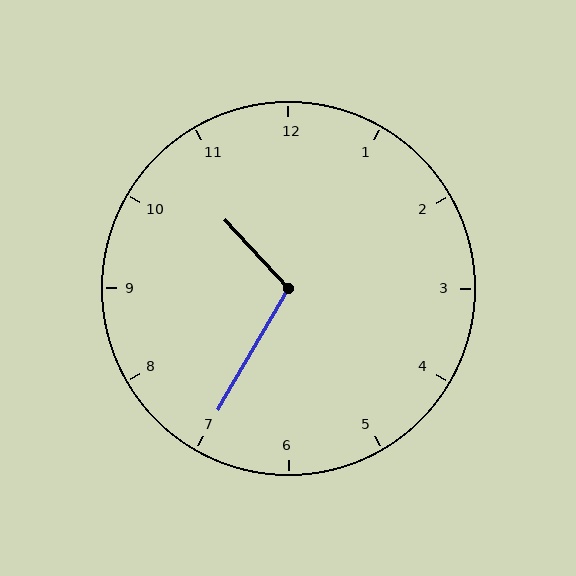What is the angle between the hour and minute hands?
Approximately 108 degrees.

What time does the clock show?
10:35.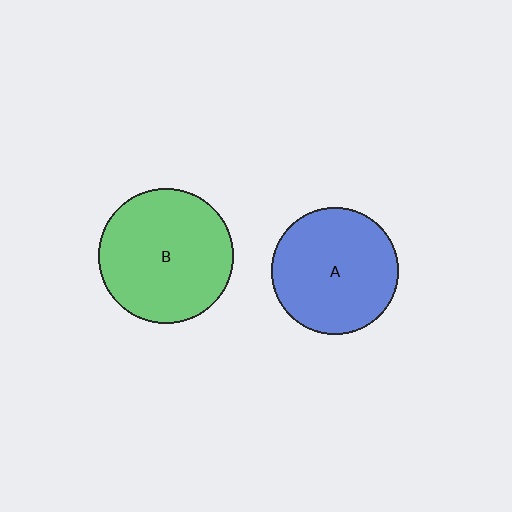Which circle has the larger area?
Circle B (green).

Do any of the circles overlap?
No, none of the circles overlap.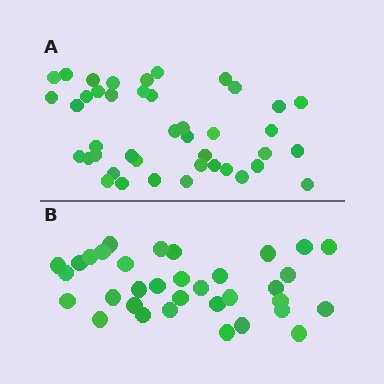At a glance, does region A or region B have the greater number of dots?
Region A (the top region) has more dots.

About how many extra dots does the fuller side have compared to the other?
Region A has roughly 8 or so more dots than region B.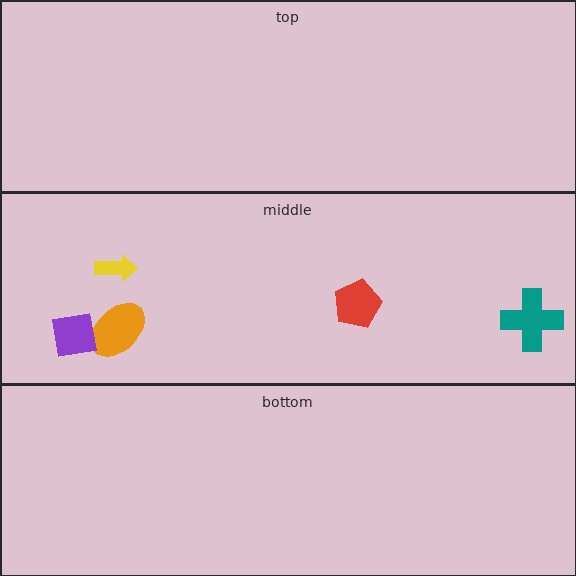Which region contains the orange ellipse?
The middle region.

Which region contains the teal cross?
The middle region.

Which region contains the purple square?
The middle region.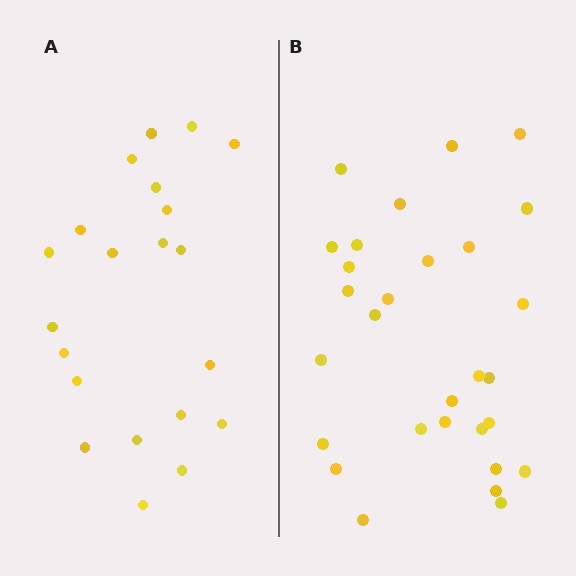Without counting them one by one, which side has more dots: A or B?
Region B (the right region) has more dots.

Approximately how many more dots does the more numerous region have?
Region B has roughly 8 or so more dots than region A.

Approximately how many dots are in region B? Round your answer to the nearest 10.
About 30 dots. (The exact count is 29, which rounds to 30.)